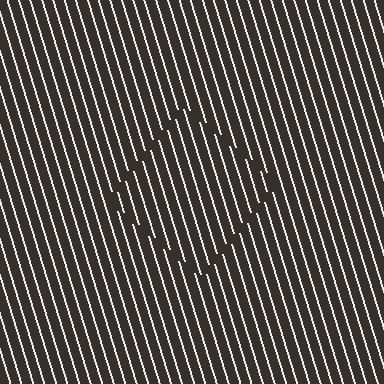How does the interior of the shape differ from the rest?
The interior of the shape contains the same grating, shifted by half a period — the contour is defined by the phase discontinuity where line-ends from the inner and outer gratings abut.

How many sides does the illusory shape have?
4 sides — the line-ends trace a square.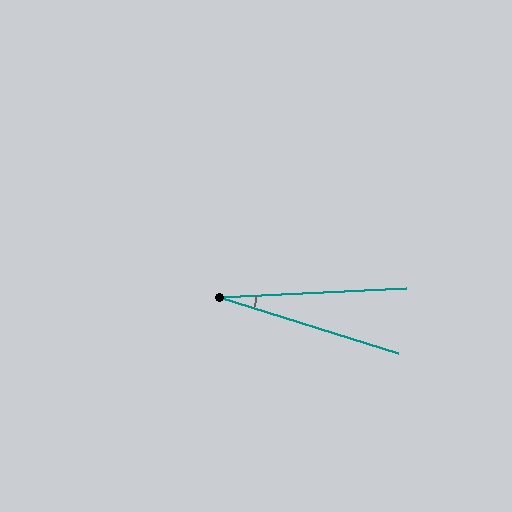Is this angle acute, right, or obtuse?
It is acute.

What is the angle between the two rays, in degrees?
Approximately 20 degrees.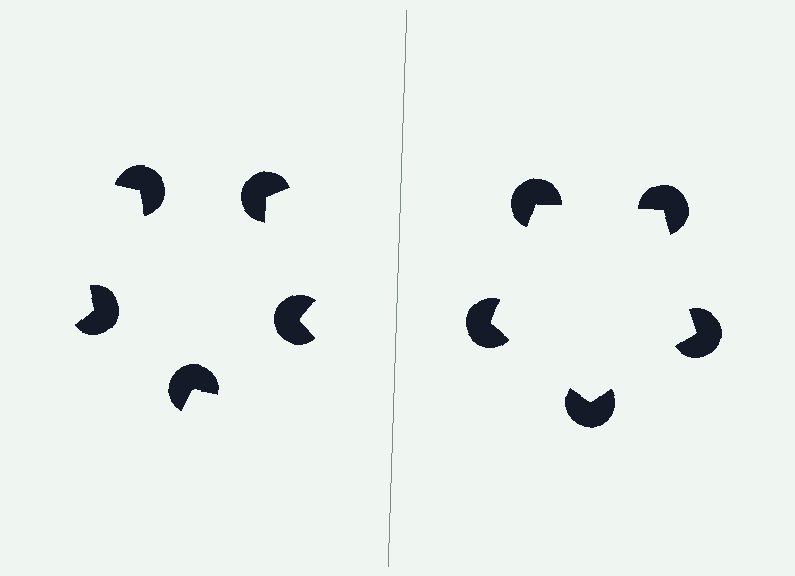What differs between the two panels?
The pac-man discs are positioned identically on both sides; only the wedge orientations differ. On the right they align to a pentagon; on the left they are misaligned.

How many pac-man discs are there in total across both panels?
10 — 5 on each side.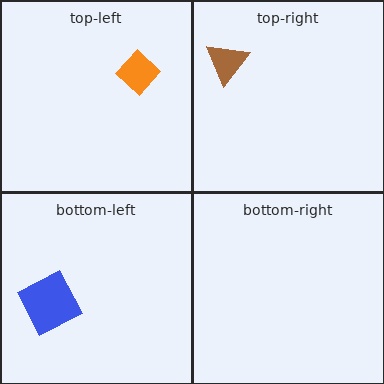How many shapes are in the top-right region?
1.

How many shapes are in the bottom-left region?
1.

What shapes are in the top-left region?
The orange diamond.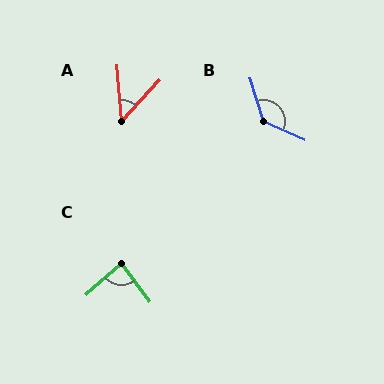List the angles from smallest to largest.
A (48°), C (85°), B (131°).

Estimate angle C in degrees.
Approximately 85 degrees.